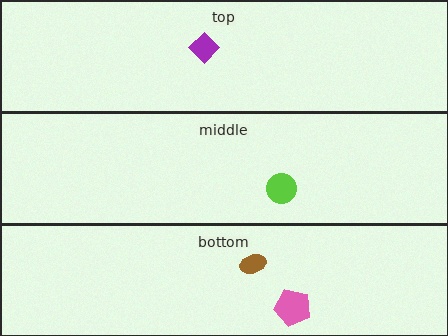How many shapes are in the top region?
1.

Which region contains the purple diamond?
The top region.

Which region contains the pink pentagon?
The bottom region.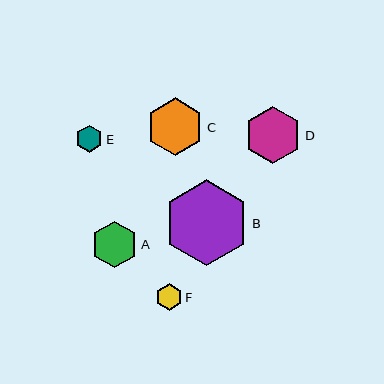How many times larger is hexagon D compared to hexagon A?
Hexagon D is approximately 1.2 times the size of hexagon A.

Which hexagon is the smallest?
Hexagon F is the smallest with a size of approximately 26 pixels.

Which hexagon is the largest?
Hexagon B is the largest with a size of approximately 86 pixels.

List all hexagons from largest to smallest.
From largest to smallest: B, C, D, A, E, F.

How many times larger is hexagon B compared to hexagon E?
Hexagon B is approximately 3.2 times the size of hexagon E.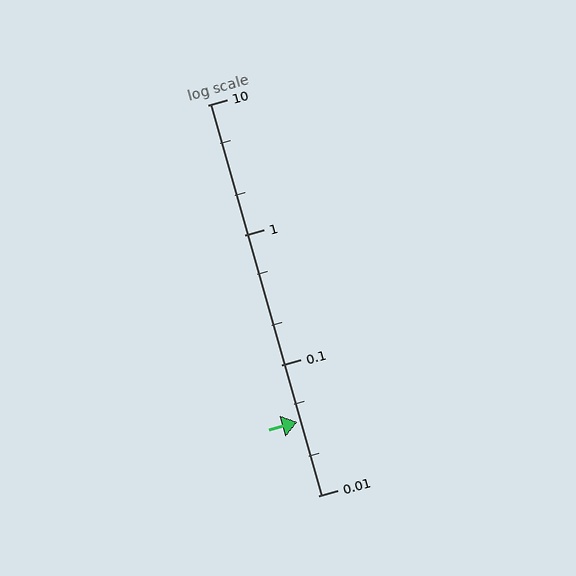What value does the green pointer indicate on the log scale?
The pointer indicates approximately 0.037.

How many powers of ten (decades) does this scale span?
The scale spans 3 decades, from 0.01 to 10.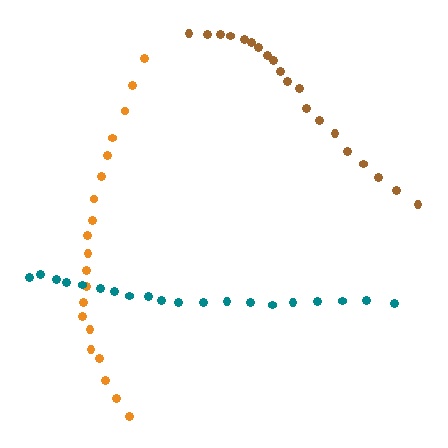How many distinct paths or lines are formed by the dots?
There are 3 distinct paths.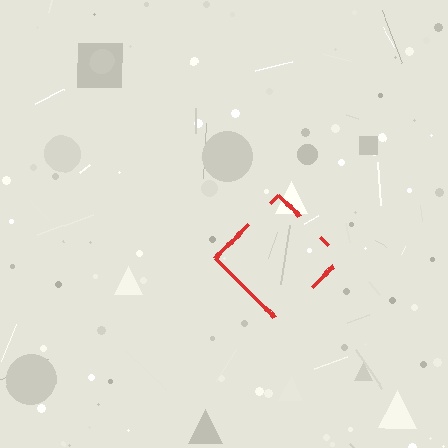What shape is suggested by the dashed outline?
The dashed outline suggests a diamond.